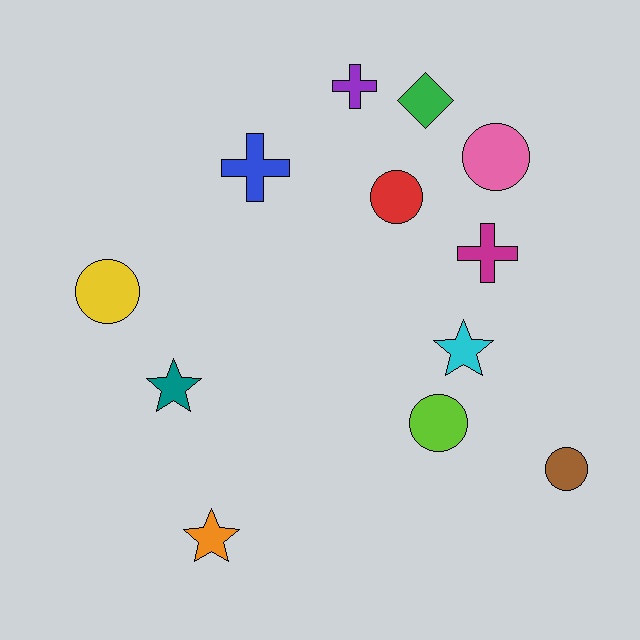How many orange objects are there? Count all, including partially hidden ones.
There is 1 orange object.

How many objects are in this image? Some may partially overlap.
There are 12 objects.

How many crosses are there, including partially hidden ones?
There are 3 crosses.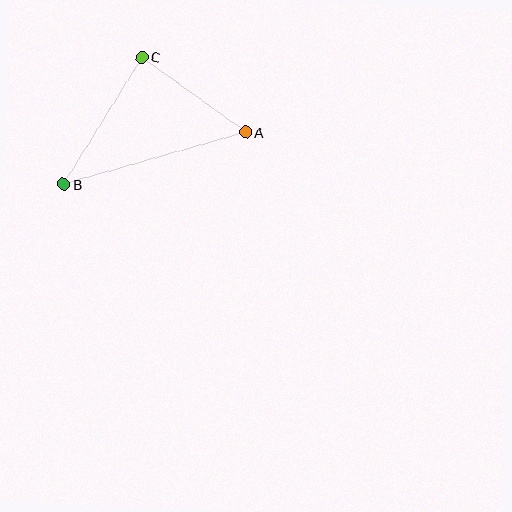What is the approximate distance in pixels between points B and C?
The distance between B and C is approximately 149 pixels.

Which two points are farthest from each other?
Points A and B are farthest from each other.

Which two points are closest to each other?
Points A and C are closest to each other.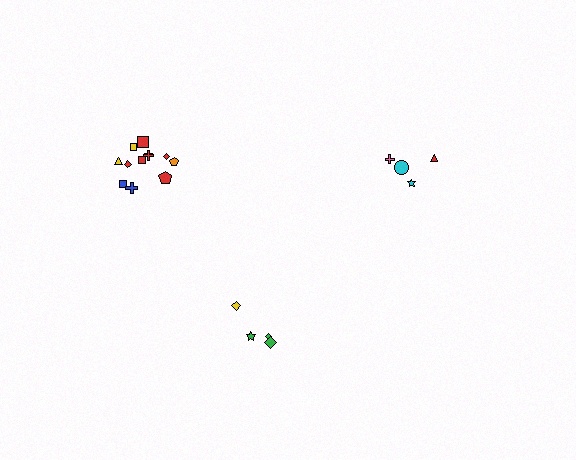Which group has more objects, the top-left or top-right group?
The top-left group.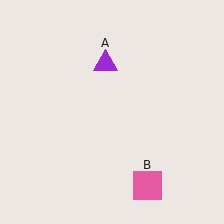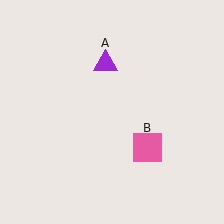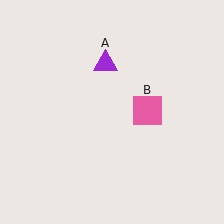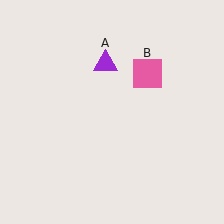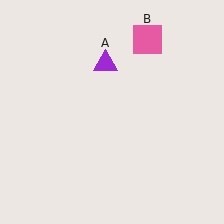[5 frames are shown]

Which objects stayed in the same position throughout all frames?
Purple triangle (object A) remained stationary.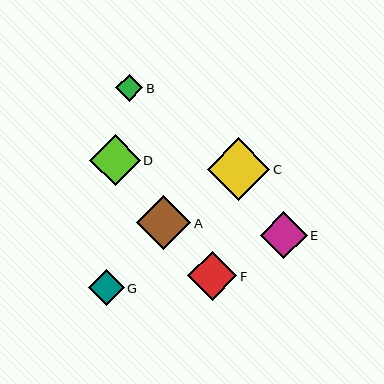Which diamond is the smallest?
Diamond B is the smallest with a size of approximately 27 pixels.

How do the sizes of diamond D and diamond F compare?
Diamond D and diamond F are approximately the same size.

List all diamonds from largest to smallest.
From largest to smallest: C, A, D, F, E, G, B.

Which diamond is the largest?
Diamond C is the largest with a size of approximately 62 pixels.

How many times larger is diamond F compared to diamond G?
Diamond F is approximately 1.4 times the size of diamond G.